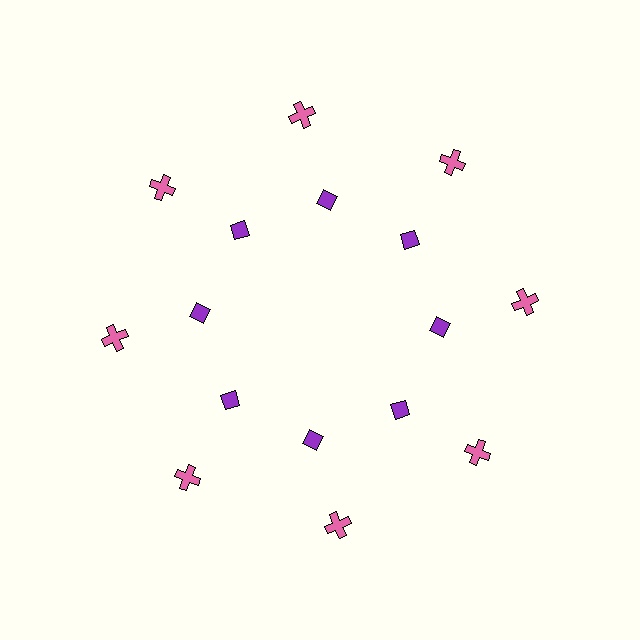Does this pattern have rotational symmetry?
Yes, this pattern has 8-fold rotational symmetry. It looks the same after rotating 45 degrees around the center.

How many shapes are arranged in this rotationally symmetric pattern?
There are 16 shapes, arranged in 8 groups of 2.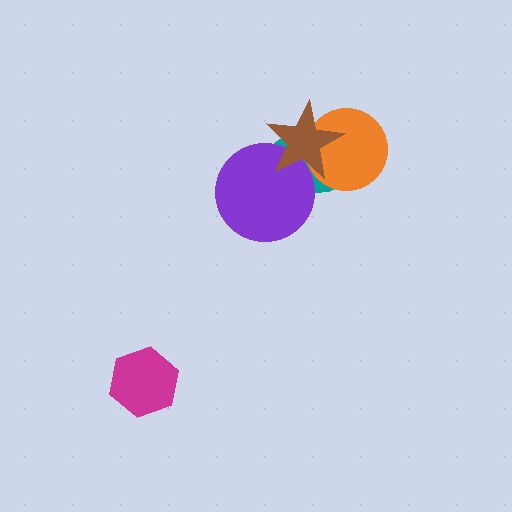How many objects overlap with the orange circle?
2 objects overlap with the orange circle.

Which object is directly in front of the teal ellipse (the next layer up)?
The purple circle is directly in front of the teal ellipse.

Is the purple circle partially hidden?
Yes, it is partially covered by another shape.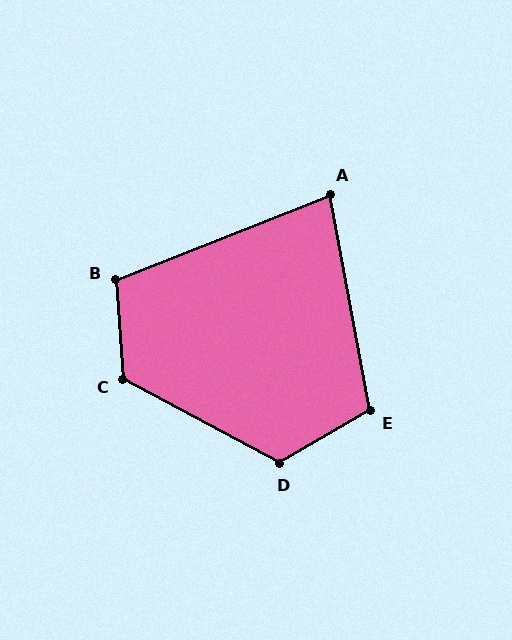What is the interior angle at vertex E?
Approximately 110 degrees (obtuse).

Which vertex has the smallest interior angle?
A, at approximately 79 degrees.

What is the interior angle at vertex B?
Approximately 108 degrees (obtuse).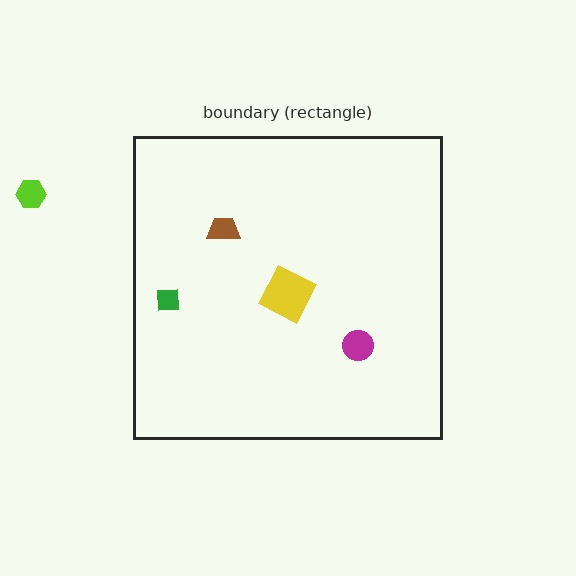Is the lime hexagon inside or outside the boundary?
Outside.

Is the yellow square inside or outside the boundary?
Inside.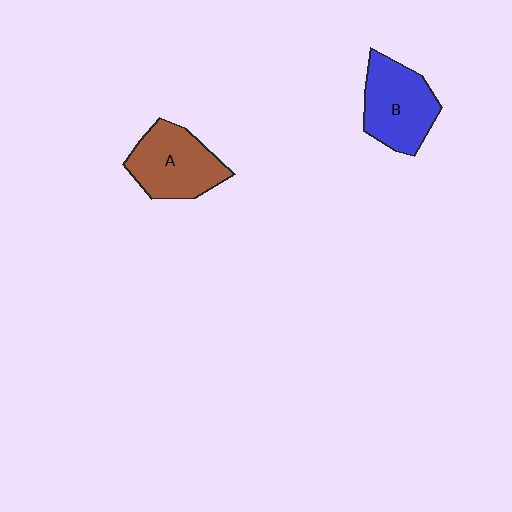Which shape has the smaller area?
Shape A (brown).